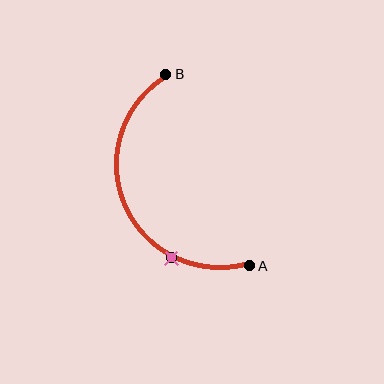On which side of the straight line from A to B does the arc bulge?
The arc bulges to the left of the straight line connecting A and B.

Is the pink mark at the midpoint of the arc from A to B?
No. The pink mark lies on the arc but is closer to endpoint A. The arc midpoint would be at the point on the curve equidistant along the arc from both A and B.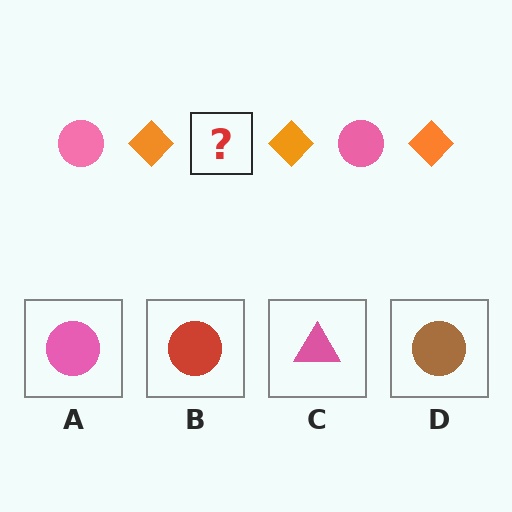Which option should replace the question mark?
Option A.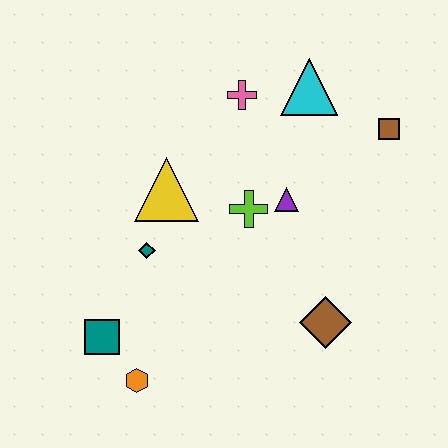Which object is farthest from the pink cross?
The orange hexagon is farthest from the pink cross.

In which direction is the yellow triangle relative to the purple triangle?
The yellow triangle is to the left of the purple triangle.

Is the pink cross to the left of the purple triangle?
Yes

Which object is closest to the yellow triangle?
The teal diamond is closest to the yellow triangle.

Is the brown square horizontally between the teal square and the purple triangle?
No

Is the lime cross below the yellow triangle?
Yes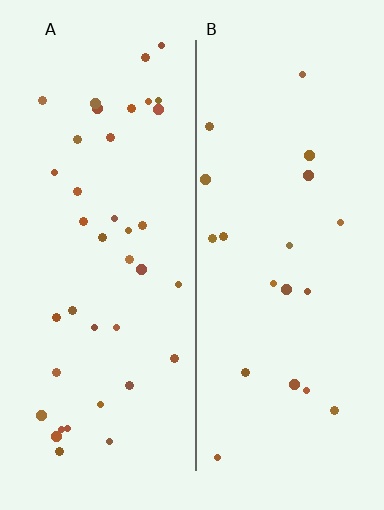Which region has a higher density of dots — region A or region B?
A (the left).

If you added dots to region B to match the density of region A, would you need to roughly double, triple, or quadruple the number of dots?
Approximately double.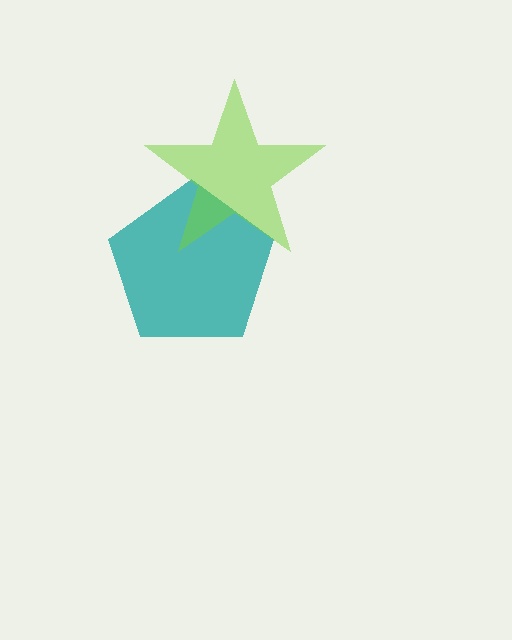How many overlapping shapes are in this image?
There are 2 overlapping shapes in the image.